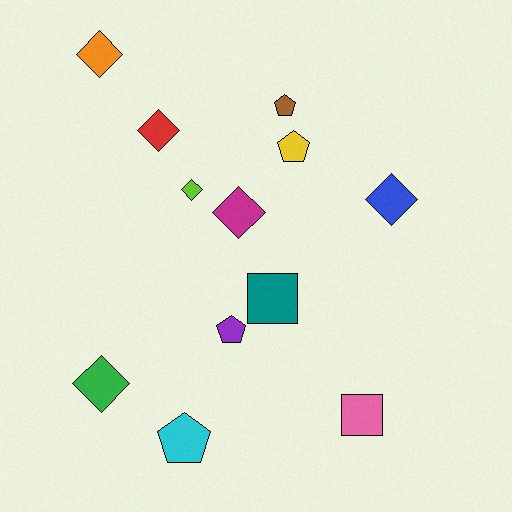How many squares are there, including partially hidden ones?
There are 2 squares.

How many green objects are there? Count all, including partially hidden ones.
There is 1 green object.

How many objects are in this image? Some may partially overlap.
There are 12 objects.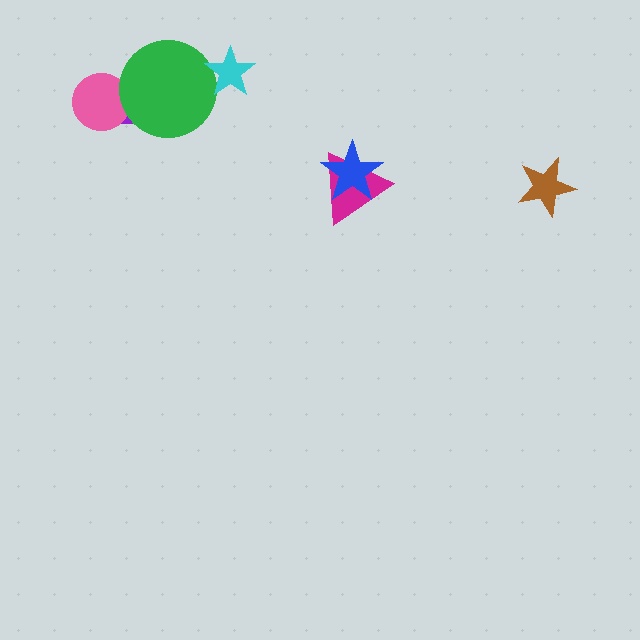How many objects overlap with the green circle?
3 objects overlap with the green circle.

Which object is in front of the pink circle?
The green circle is in front of the pink circle.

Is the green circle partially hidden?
Yes, it is partially covered by another shape.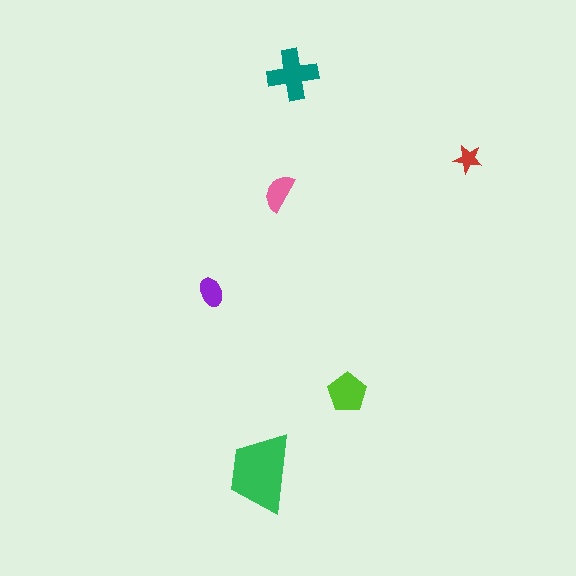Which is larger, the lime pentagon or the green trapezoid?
The green trapezoid.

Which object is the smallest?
The red star.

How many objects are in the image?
There are 6 objects in the image.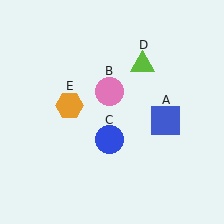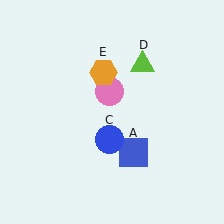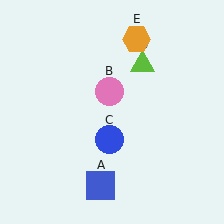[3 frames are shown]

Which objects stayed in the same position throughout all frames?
Pink circle (object B) and blue circle (object C) and lime triangle (object D) remained stationary.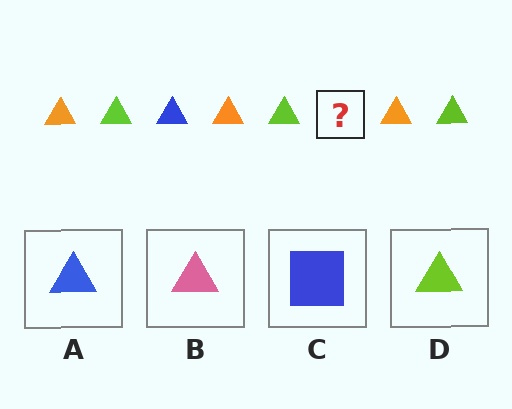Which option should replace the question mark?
Option A.